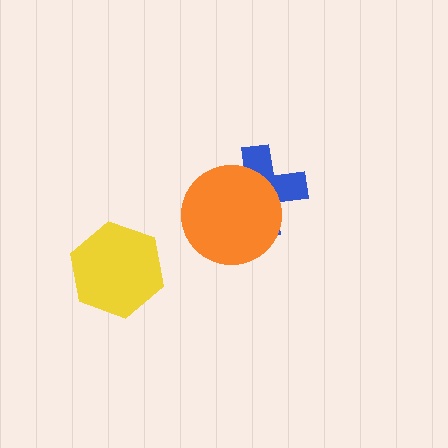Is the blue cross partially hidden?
Yes, it is partially covered by another shape.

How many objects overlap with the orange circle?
1 object overlaps with the orange circle.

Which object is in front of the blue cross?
The orange circle is in front of the blue cross.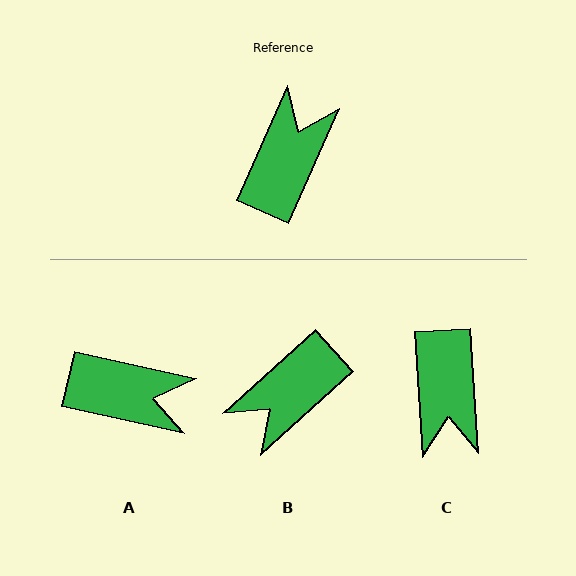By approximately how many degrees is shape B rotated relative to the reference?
Approximately 156 degrees counter-clockwise.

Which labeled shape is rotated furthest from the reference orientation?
B, about 156 degrees away.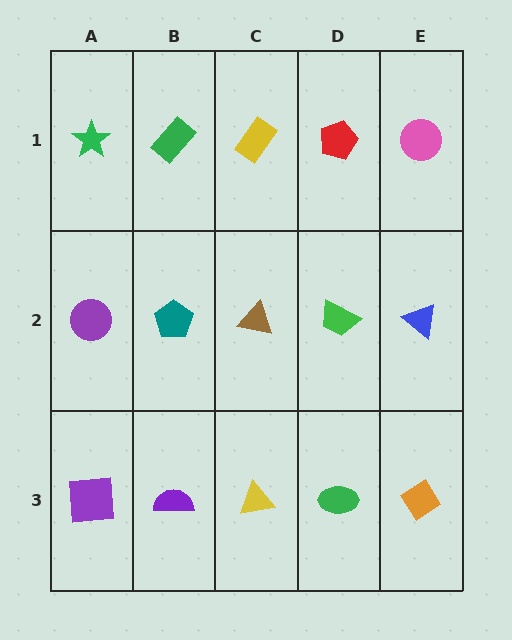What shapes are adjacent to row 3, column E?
A blue triangle (row 2, column E), a green ellipse (row 3, column D).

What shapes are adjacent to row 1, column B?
A teal pentagon (row 2, column B), a green star (row 1, column A), a yellow rectangle (row 1, column C).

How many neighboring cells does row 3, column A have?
2.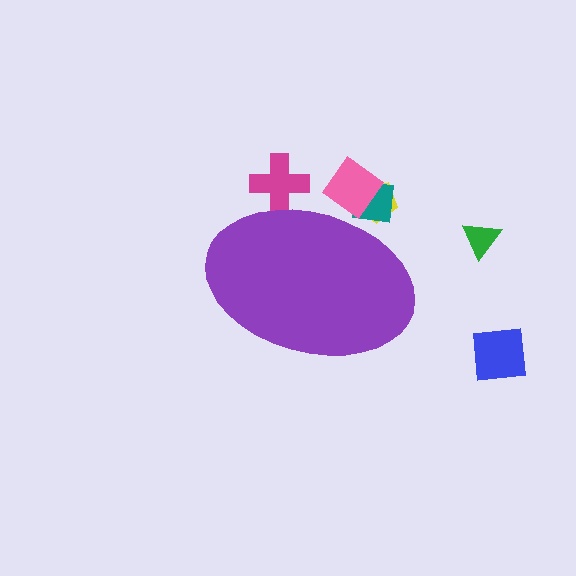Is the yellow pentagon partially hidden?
Yes, the yellow pentagon is partially hidden behind the purple ellipse.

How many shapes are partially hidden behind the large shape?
4 shapes are partially hidden.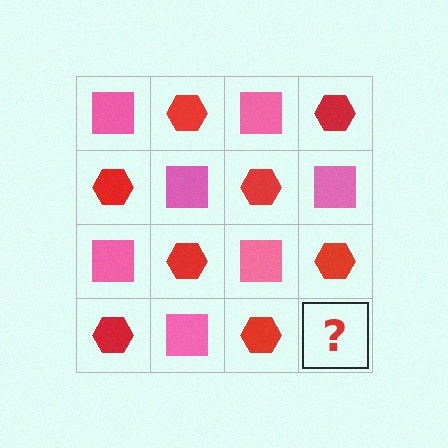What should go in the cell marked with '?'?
The missing cell should contain a pink square.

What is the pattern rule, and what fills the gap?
The rule is that it alternates pink square and red hexagon in a checkerboard pattern. The gap should be filled with a pink square.